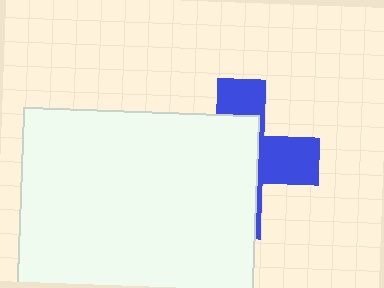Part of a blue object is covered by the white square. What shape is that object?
It is a cross.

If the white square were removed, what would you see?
You would see the complete blue cross.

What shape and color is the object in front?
The object in front is a white square.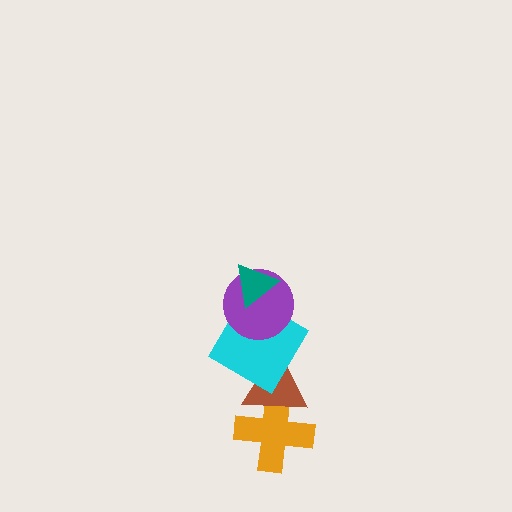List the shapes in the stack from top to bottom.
From top to bottom: the teal triangle, the purple circle, the cyan diamond, the brown triangle, the orange cross.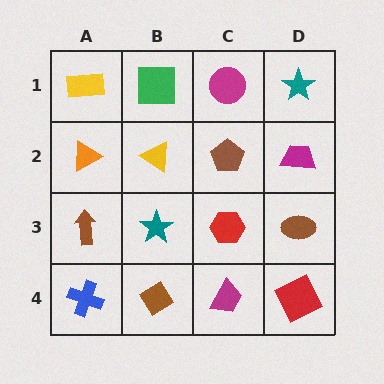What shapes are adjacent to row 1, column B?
A yellow triangle (row 2, column B), a yellow rectangle (row 1, column A), a magenta circle (row 1, column C).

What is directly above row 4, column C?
A red hexagon.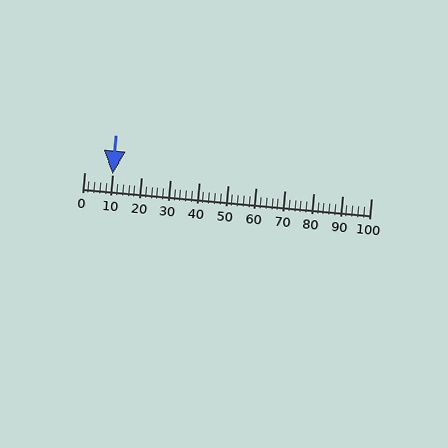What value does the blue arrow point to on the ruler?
The blue arrow points to approximately 10.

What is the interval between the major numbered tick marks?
The major tick marks are spaced 10 units apart.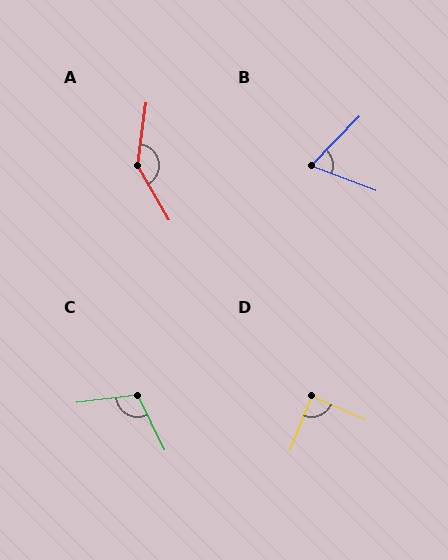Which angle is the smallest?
B, at approximately 66 degrees.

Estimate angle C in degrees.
Approximately 109 degrees.